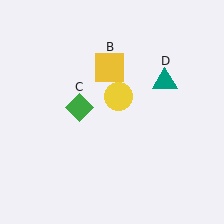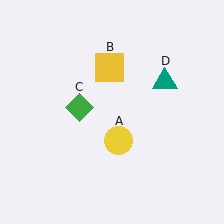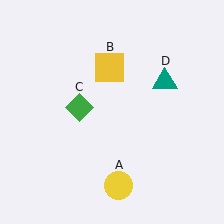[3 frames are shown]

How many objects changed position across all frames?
1 object changed position: yellow circle (object A).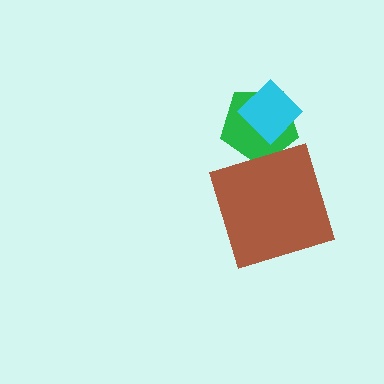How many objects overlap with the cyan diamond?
1 object overlaps with the cyan diamond.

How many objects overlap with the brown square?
1 object overlaps with the brown square.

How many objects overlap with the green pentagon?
2 objects overlap with the green pentagon.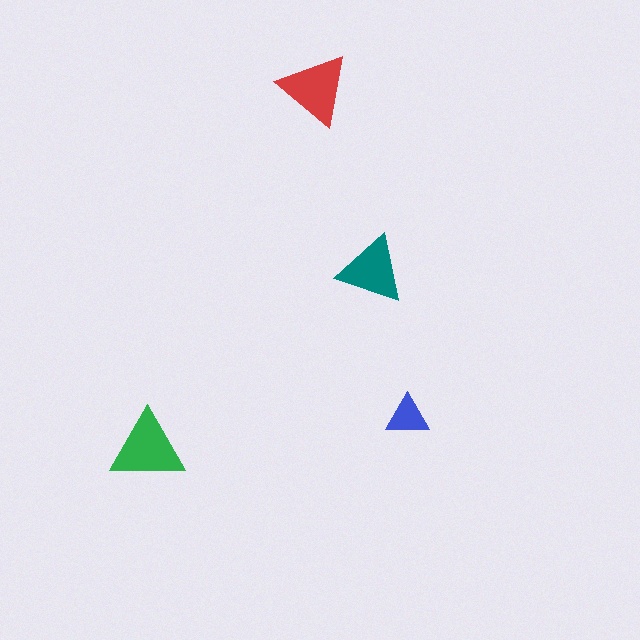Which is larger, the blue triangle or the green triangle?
The green one.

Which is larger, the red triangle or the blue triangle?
The red one.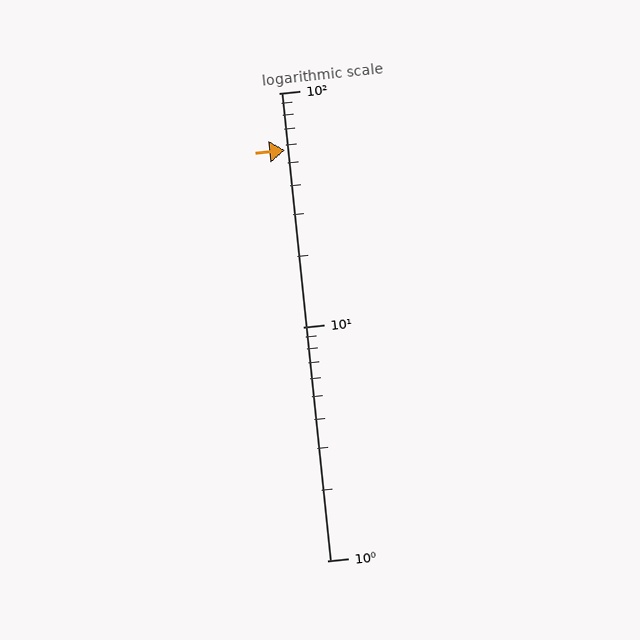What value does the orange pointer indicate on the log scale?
The pointer indicates approximately 57.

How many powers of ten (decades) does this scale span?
The scale spans 2 decades, from 1 to 100.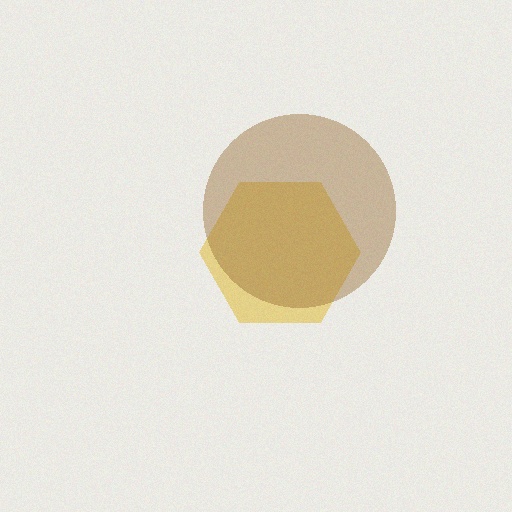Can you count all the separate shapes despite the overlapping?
Yes, there are 2 separate shapes.